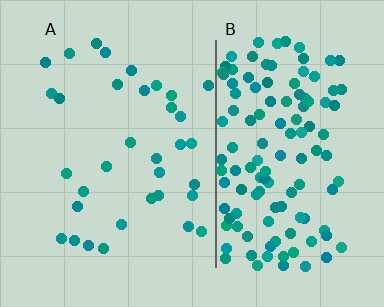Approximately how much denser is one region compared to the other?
Approximately 3.8× — region B over region A.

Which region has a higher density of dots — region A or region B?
B (the right).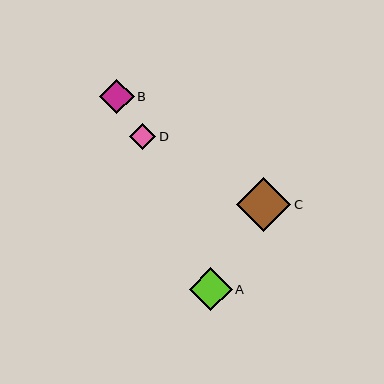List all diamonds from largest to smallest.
From largest to smallest: C, A, B, D.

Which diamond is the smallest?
Diamond D is the smallest with a size of approximately 26 pixels.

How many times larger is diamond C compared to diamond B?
Diamond C is approximately 1.6 times the size of diamond B.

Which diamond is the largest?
Diamond C is the largest with a size of approximately 54 pixels.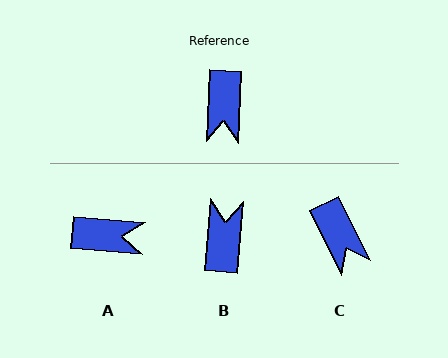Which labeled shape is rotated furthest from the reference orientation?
B, about 178 degrees away.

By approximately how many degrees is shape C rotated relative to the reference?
Approximately 29 degrees counter-clockwise.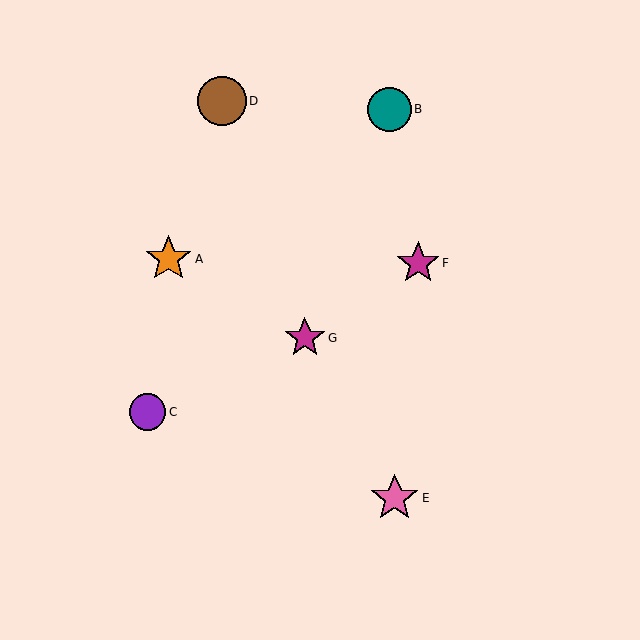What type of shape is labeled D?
Shape D is a brown circle.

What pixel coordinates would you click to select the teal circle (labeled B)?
Click at (389, 109) to select the teal circle B.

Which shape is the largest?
The brown circle (labeled D) is the largest.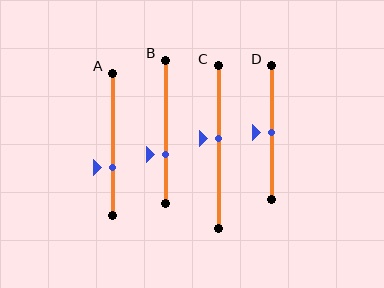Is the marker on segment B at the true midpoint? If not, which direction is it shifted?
No, the marker on segment B is shifted downward by about 15% of the segment length.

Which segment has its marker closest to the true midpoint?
Segment D has its marker closest to the true midpoint.